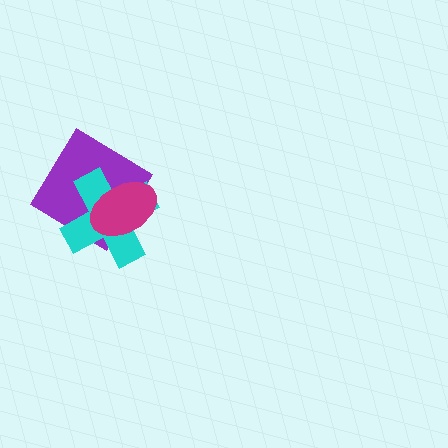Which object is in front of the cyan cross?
The magenta ellipse is in front of the cyan cross.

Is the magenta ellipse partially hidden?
No, no other shape covers it.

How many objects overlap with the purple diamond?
2 objects overlap with the purple diamond.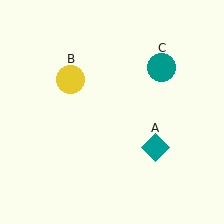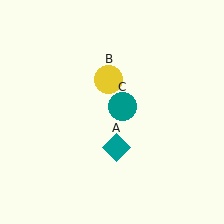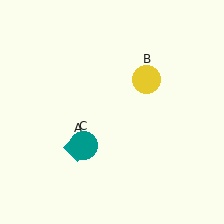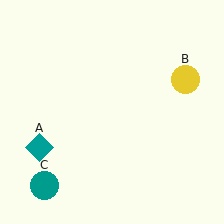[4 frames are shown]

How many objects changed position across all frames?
3 objects changed position: teal diamond (object A), yellow circle (object B), teal circle (object C).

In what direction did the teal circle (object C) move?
The teal circle (object C) moved down and to the left.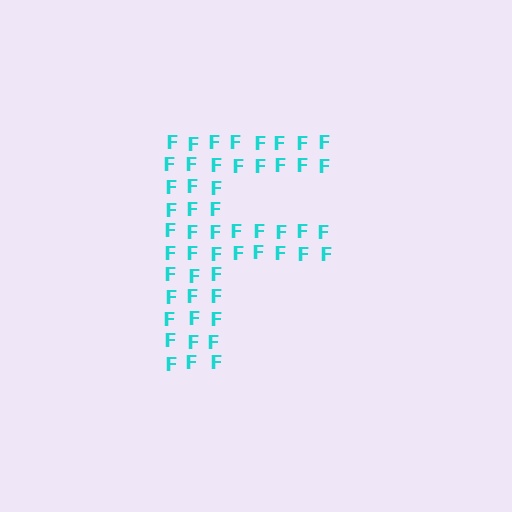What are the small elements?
The small elements are letter F's.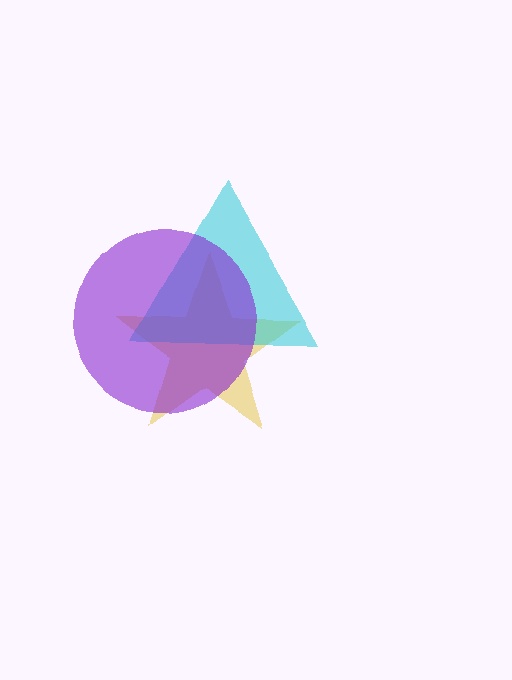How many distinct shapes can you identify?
There are 3 distinct shapes: a yellow star, a cyan triangle, a purple circle.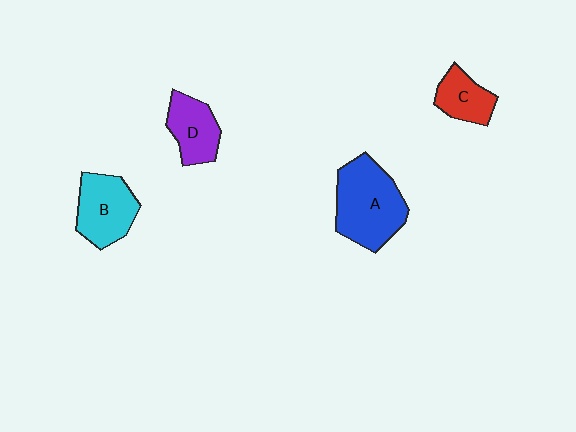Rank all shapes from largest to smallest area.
From largest to smallest: A (blue), B (cyan), D (purple), C (red).